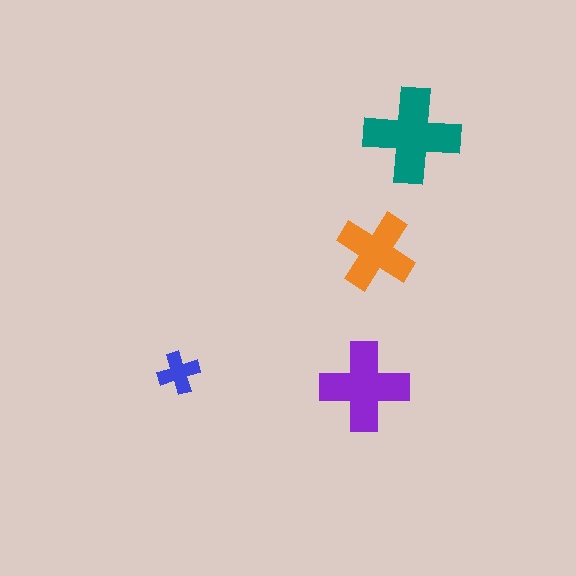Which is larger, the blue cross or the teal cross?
The teal one.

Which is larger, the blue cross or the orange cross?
The orange one.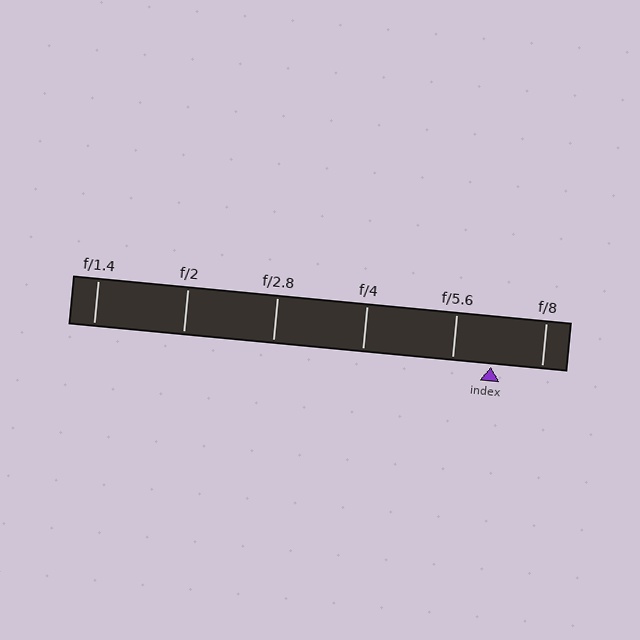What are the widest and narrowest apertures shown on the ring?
The widest aperture shown is f/1.4 and the narrowest is f/8.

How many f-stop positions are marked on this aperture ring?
There are 6 f-stop positions marked.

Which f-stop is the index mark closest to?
The index mark is closest to f/5.6.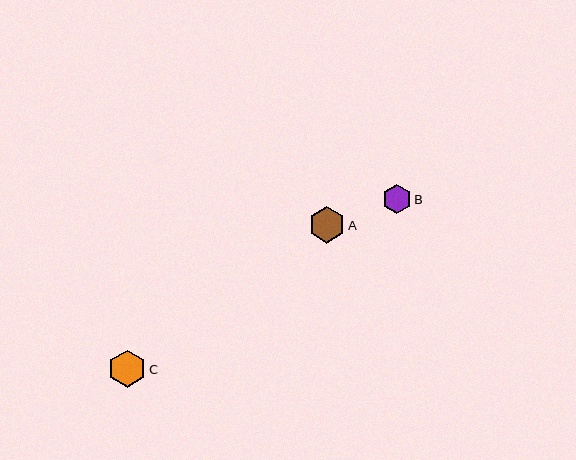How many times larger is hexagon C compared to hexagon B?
Hexagon C is approximately 1.3 times the size of hexagon B.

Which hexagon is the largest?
Hexagon C is the largest with a size of approximately 37 pixels.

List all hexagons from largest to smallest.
From largest to smallest: C, A, B.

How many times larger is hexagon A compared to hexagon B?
Hexagon A is approximately 1.3 times the size of hexagon B.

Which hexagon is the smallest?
Hexagon B is the smallest with a size of approximately 29 pixels.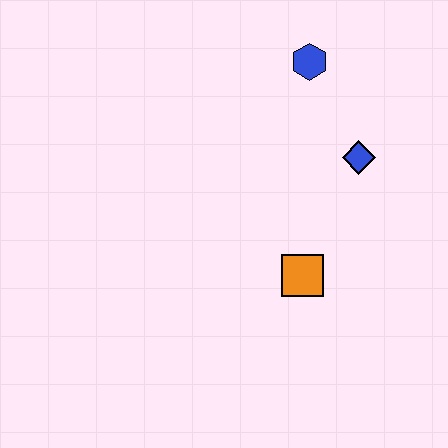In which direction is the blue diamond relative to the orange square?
The blue diamond is above the orange square.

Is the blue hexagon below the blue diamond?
No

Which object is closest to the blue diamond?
The blue hexagon is closest to the blue diamond.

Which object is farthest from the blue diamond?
The orange square is farthest from the blue diamond.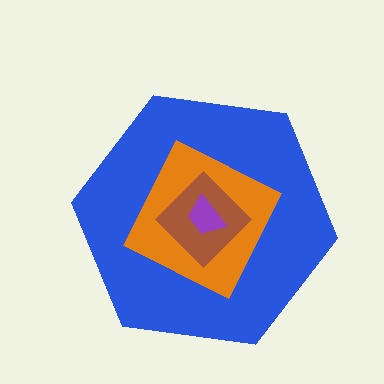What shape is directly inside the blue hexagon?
The orange square.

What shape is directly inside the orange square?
The brown diamond.